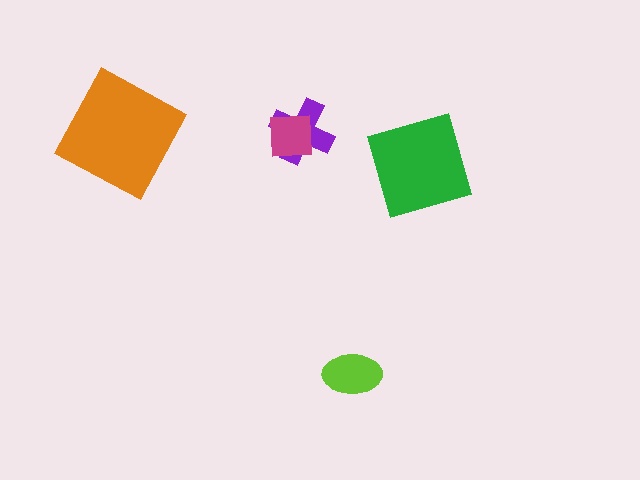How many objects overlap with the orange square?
0 objects overlap with the orange square.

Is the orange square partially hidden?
No, no other shape covers it.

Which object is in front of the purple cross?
The magenta square is in front of the purple cross.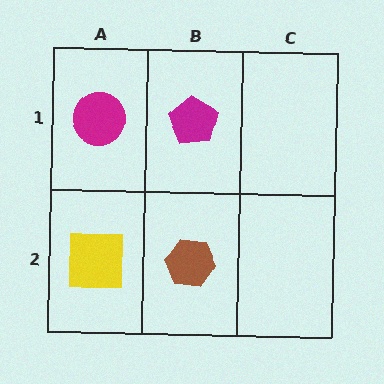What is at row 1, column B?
A magenta pentagon.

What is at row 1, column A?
A magenta circle.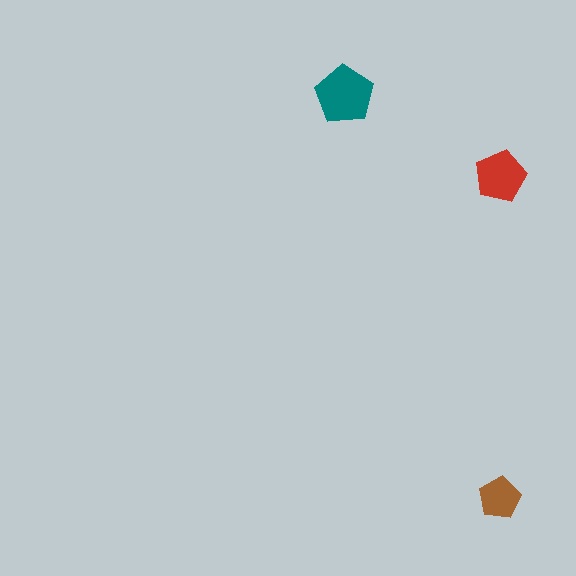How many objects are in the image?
There are 3 objects in the image.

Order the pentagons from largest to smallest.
the teal one, the red one, the brown one.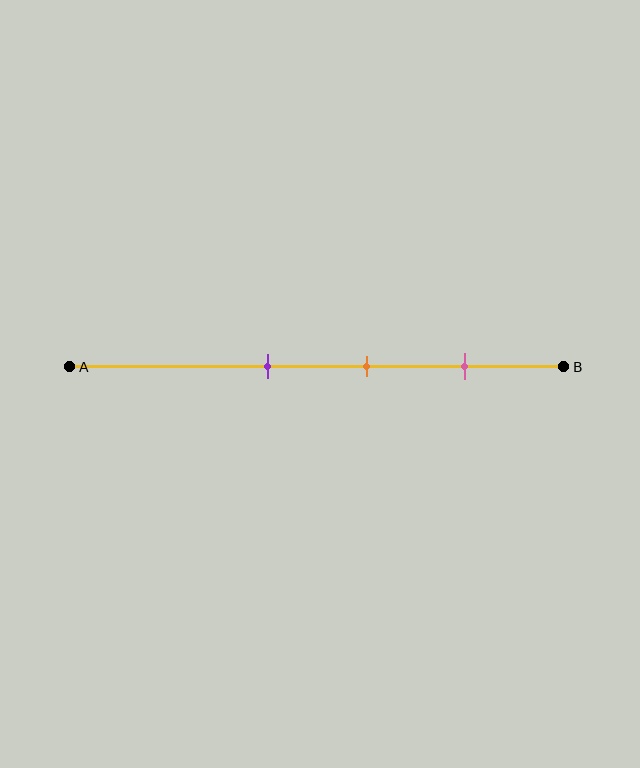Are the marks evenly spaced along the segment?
Yes, the marks are approximately evenly spaced.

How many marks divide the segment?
There are 3 marks dividing the segment.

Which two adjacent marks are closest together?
The purple and orange marks are the closest adjacent pair.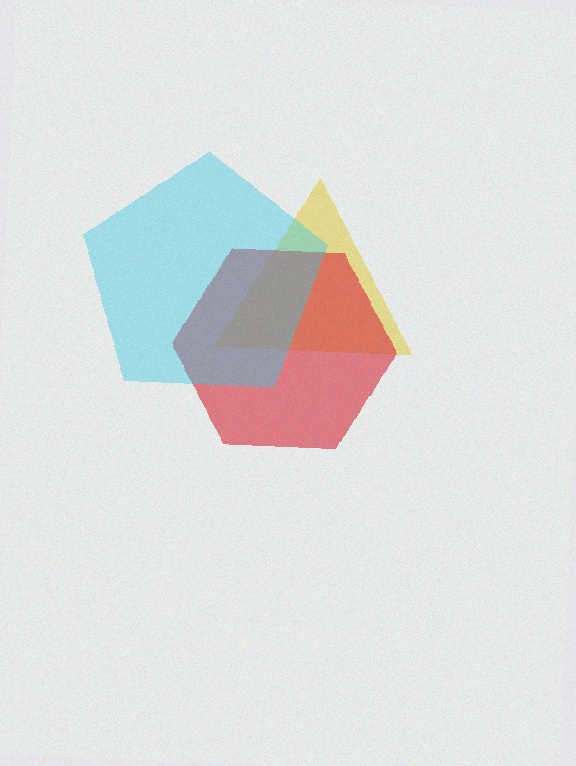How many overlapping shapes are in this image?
There are 3 overlapping shapes in the image.